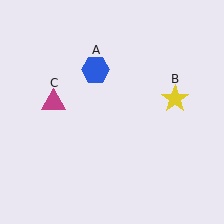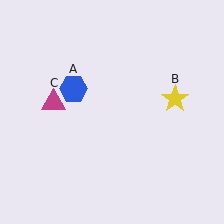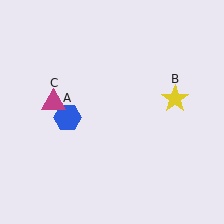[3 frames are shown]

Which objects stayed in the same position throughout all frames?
Yellow star (object B) and magenta triangle (object C) remained stationary.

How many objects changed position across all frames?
1 object changed position: blue hexagon (object A).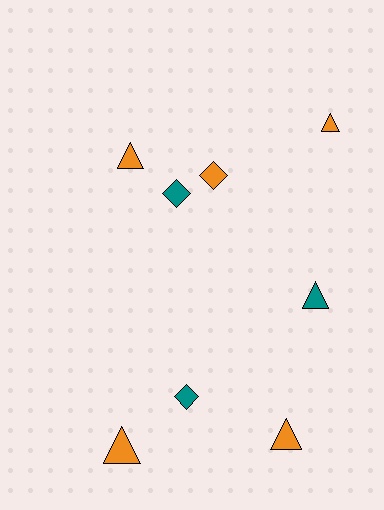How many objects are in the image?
There are 8 objects.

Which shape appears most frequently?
Triangle, with 5 objects.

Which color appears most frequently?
Orange, with 5 objects.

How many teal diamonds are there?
There are 2 teal diamonds.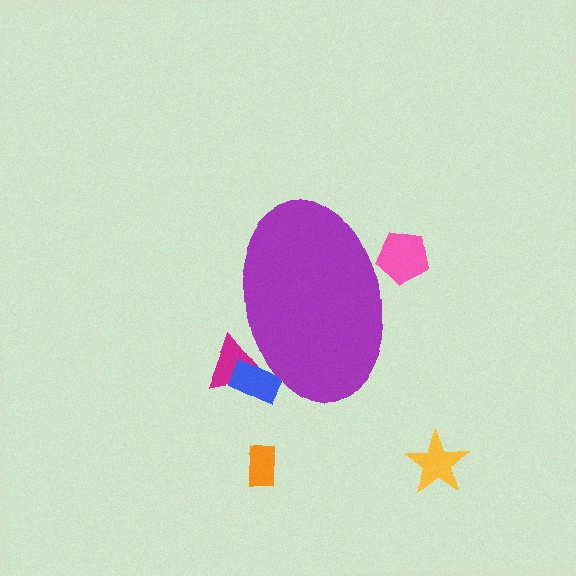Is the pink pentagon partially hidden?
Yes, the pink pentagon is partially hidden behind the purple ellipse.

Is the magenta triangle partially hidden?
Yes, the magenta triangle is partially hidden behind the purple ellipse.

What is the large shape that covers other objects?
A purple ellipse.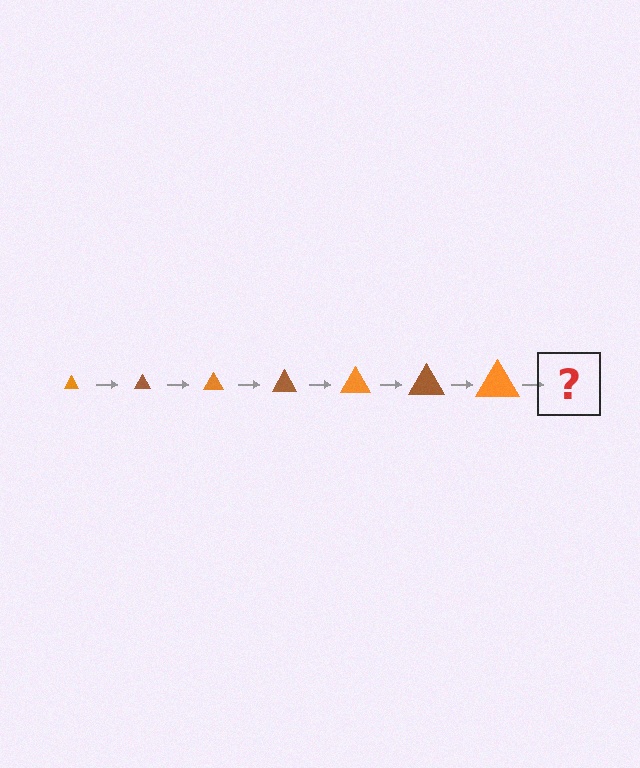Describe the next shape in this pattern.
It should be a brown triangle, larger than the previous one.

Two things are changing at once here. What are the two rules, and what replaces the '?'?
The two rules are that the triangle grows larger each step and the color cycles through orange and brown. The '?' should be a brown triangle, larger than the previous one.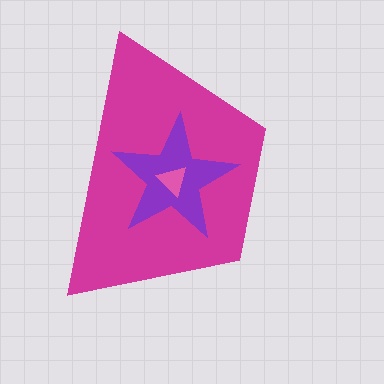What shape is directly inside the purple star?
The pink triangle.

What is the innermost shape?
The pink triangle.